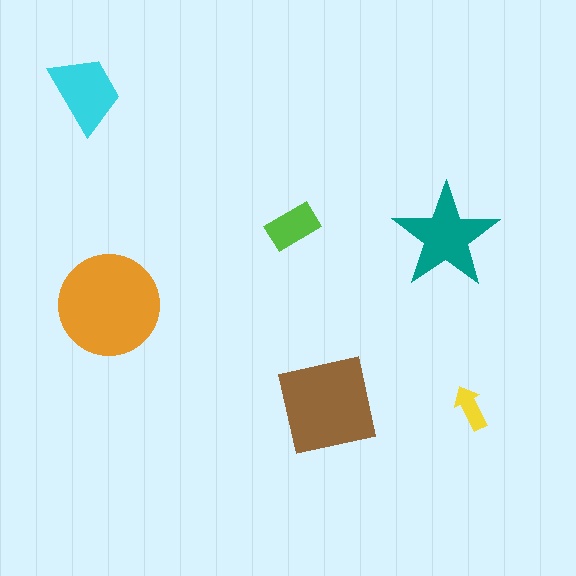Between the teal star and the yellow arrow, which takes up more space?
The teal star.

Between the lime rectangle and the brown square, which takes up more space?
The brown square.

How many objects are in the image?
There are 6 objects in the image.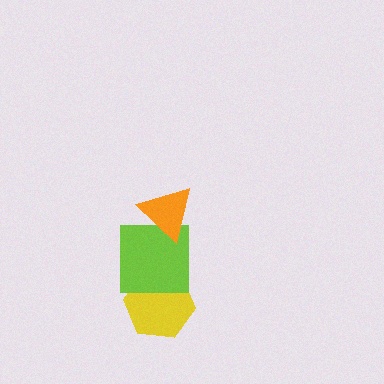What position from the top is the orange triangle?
The orange triangle is 1st from the top.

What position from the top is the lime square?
The lime square is 2nd from the top.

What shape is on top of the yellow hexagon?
The lime square is on top of the yellow hexagon.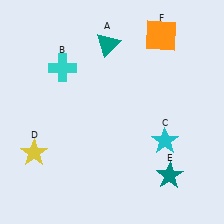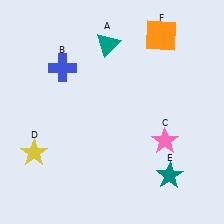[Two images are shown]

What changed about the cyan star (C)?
In Image 1, C is cyan. In Image 2, it changed to pink.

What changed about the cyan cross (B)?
In Image 1, B is cyan. In Image 2, it changed to blue.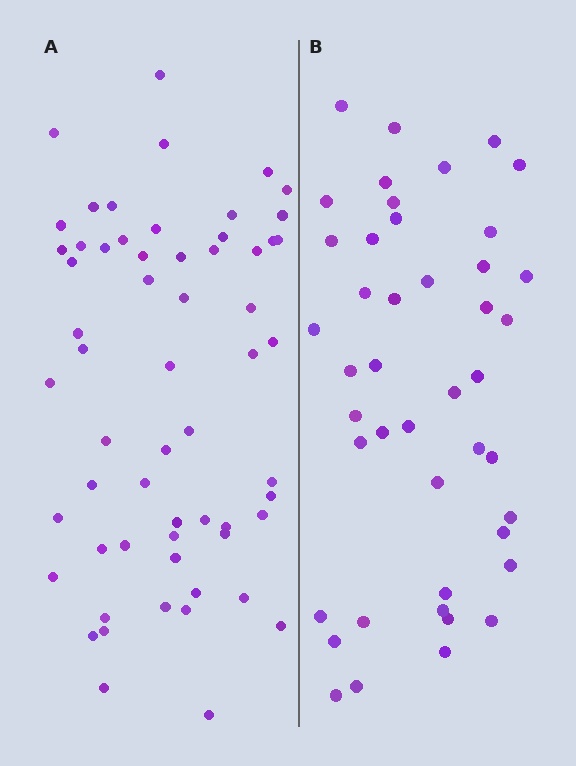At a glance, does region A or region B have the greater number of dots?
Region A (the left region) has more dots.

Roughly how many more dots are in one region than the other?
Region A has approximately 15 more dots than region B.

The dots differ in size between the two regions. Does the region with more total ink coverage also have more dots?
No. Region B has more total ink coverage because its dots are larger, but region A actually contains more individual dots. Total area can be misleading — the number of items is what matters here.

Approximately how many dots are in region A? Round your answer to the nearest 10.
About 60 dots.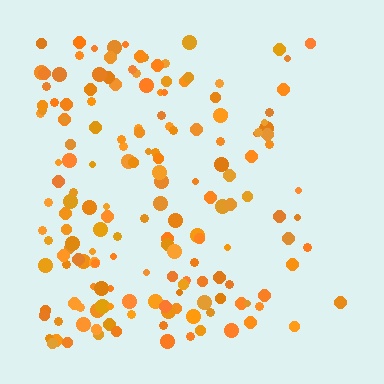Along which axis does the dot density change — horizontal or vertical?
Horizontal.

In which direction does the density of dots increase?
From right to left, with the left side densest.